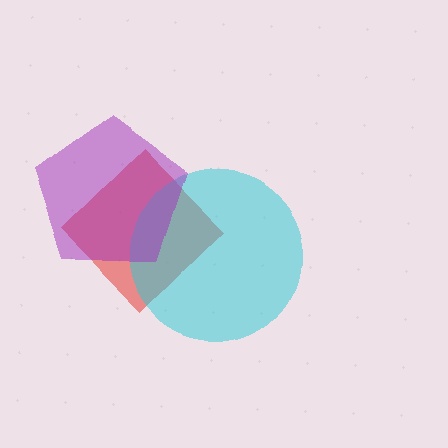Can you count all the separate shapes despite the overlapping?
Yes, there are 3 separate shapes.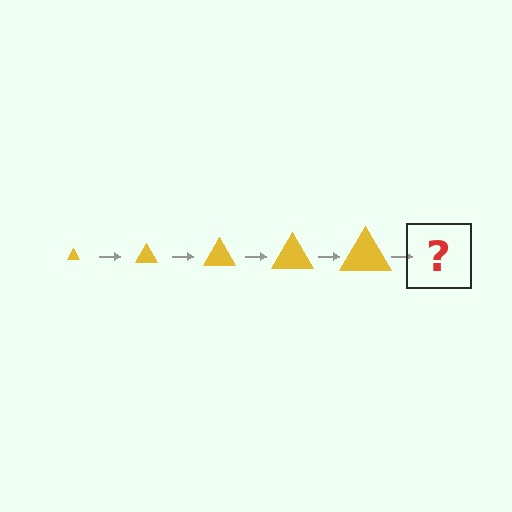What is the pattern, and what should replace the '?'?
The pattern is that the triangle gets progressively larger each step. The '?' should be a yellow triangle, larger than the previous one.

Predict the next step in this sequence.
The next step is a yellow triangle, larger than the previous one.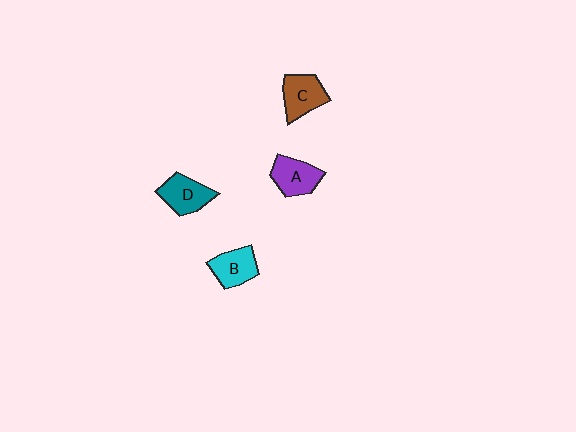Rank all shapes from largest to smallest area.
From largest to smallest: C (brown), D (teal), A (purple), B (cyan).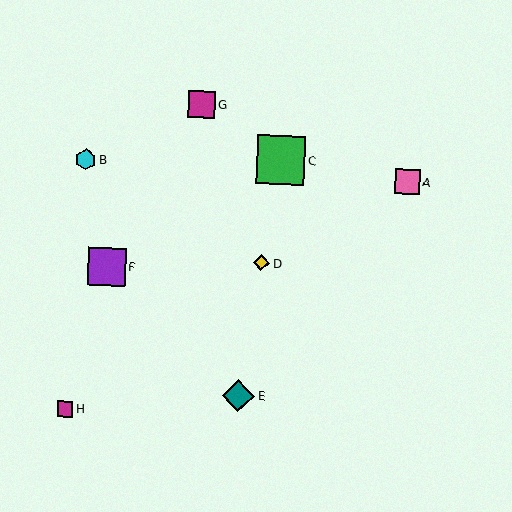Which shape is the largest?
The green square (labeled C) is the largest.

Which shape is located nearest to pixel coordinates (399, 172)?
The pink square (labeled A) at (407, 182) is nearest to that location.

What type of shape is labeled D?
Shape D is a yellow diamond.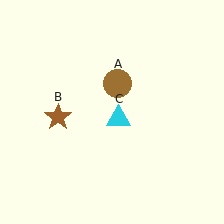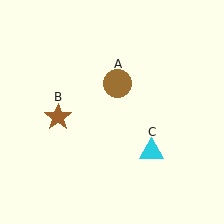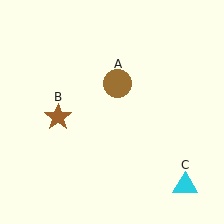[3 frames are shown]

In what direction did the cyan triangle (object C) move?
The cyan triangle (object C) moved down and to the right.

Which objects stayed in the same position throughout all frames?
Brown circle (object A) and brown star (object B) remained stationary.